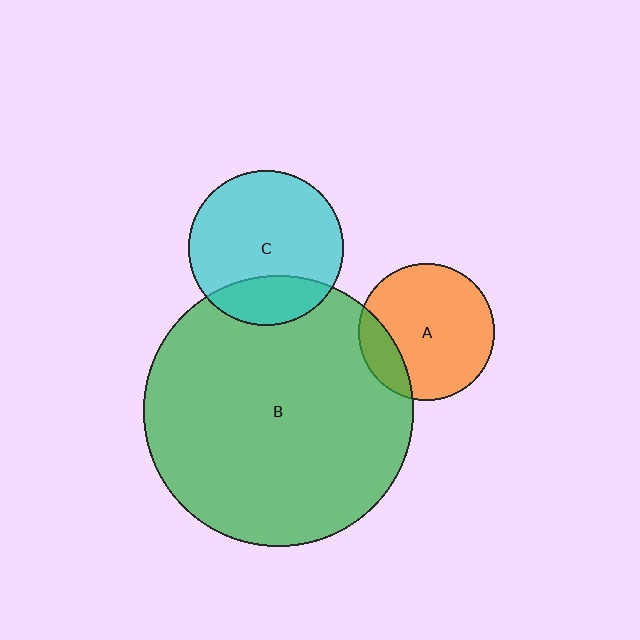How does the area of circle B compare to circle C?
Approximately 3.1 times.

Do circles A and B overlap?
Yes.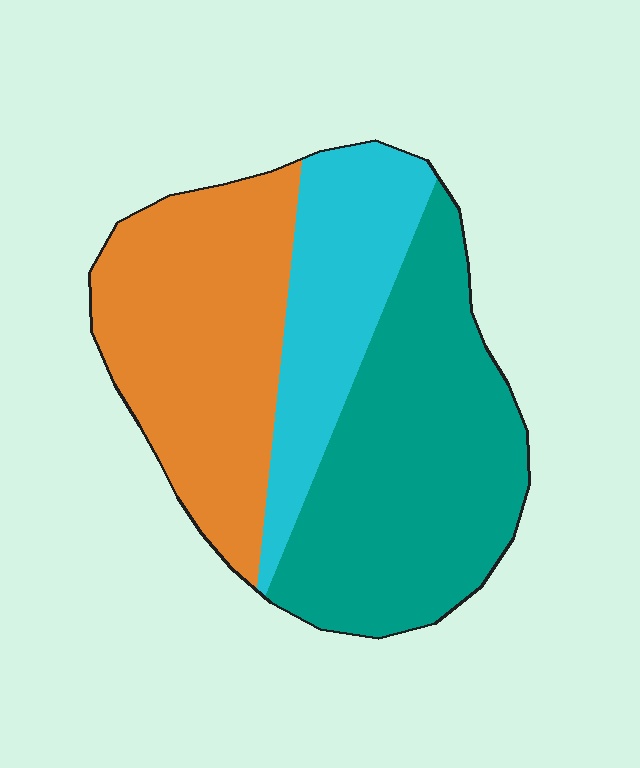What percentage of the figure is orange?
Orange takes up about three eighths (3/8) of the figure.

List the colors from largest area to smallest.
From largest to smallest: teal, orange, cyan.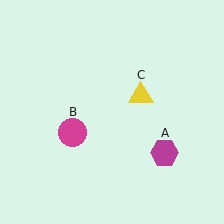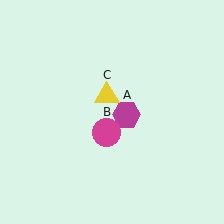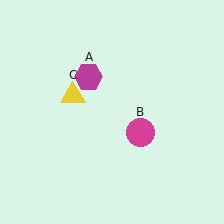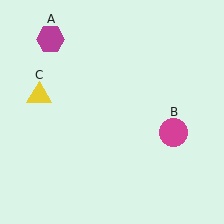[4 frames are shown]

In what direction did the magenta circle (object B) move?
The magenta circle (object B) moved right.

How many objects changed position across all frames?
3 objects changed position: magenta hexagon (object A), magenta circle (object B), yellow triangle (object C).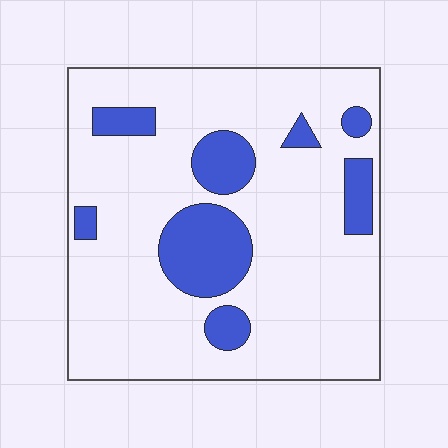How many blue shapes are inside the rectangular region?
8.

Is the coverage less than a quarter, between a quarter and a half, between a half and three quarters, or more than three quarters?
Less than a quarter.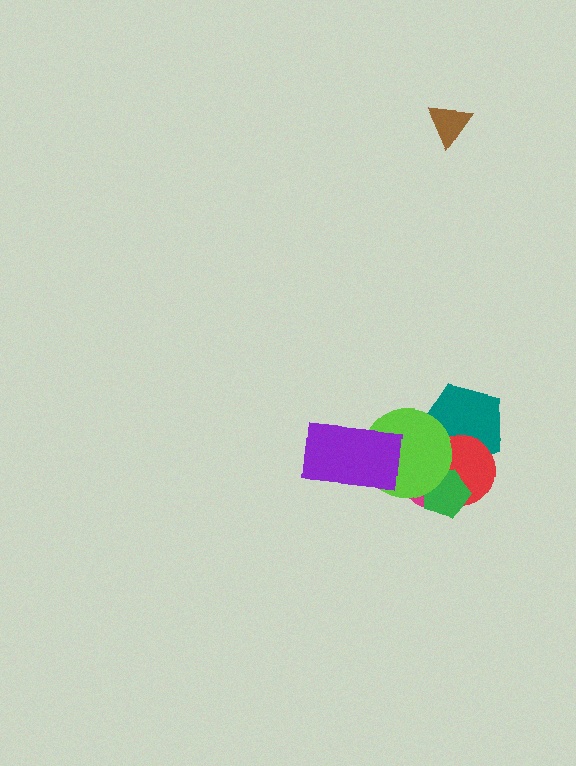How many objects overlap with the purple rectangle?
1 object overlaps with the purple rectangle.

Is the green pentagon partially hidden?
Yes, it is partially covered by another shape.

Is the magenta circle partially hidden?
Yes, it is partially covered by another shape.